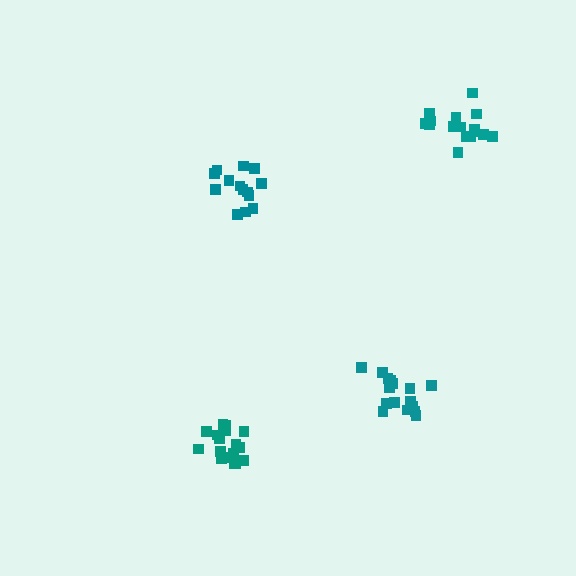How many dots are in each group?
Group 1: 14 dots, Group 2: 16 dots, Group 3: 17 dots, Group 4: 16 dots (63 total).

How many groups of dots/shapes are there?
There are 4 groups.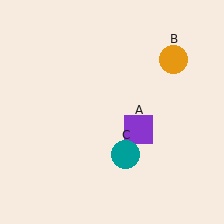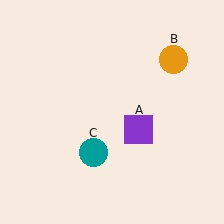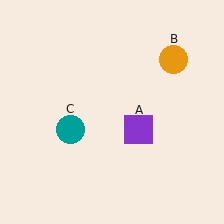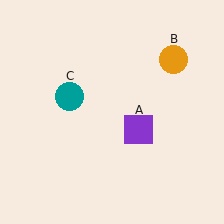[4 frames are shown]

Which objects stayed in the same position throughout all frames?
Purple square (object A) and orange circle (object B) remained stationary.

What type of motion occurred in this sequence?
The teal circle (object C) rotated clockwise around the center of the scene.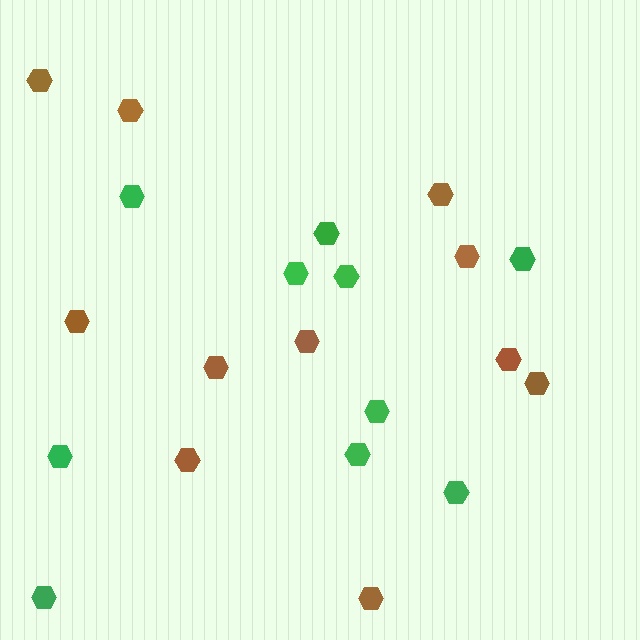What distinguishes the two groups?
There are 2 groups: one group of green hexagons (10) and one group of brown hexagons (11).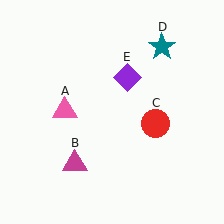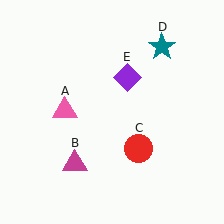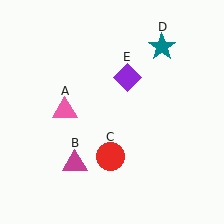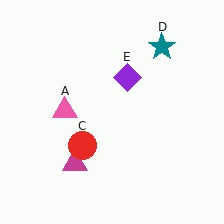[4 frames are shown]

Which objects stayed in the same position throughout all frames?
Pink triangle (object A) and magenta triangle (object B) and teal star (object D) and purple diamond (object E) remained stationary.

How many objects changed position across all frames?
1 object changed position: red circle (object C).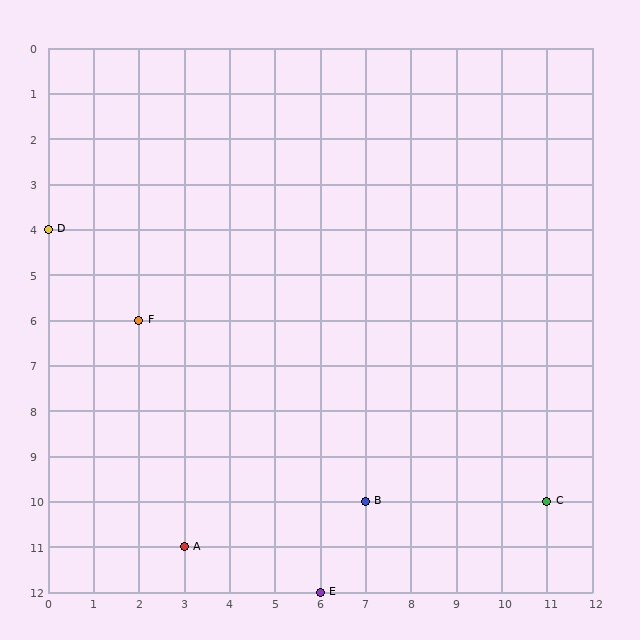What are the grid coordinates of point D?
Point D is at grid coordinates (0, 4).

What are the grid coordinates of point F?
Point F is at grid coordinates (2, 6).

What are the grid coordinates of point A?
Point A is at grid coordinates (3, 11).